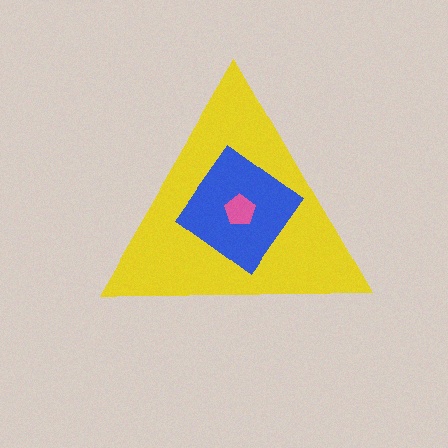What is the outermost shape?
The yellow triangle.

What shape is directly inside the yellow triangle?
The blue diamond.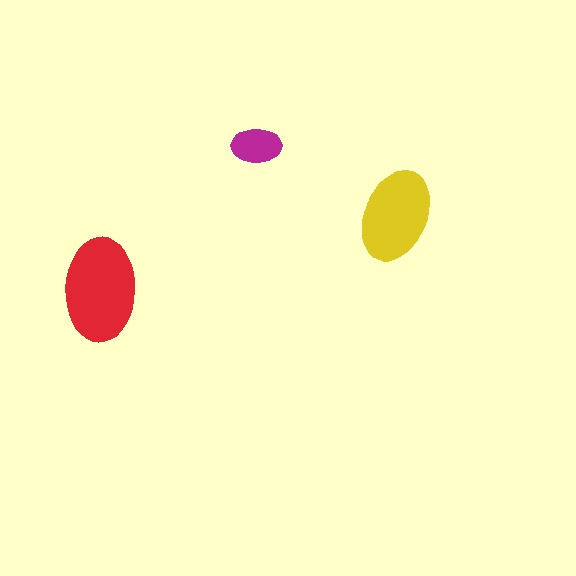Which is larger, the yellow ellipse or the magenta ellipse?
The yellow one.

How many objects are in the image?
There are 3 objects in the image.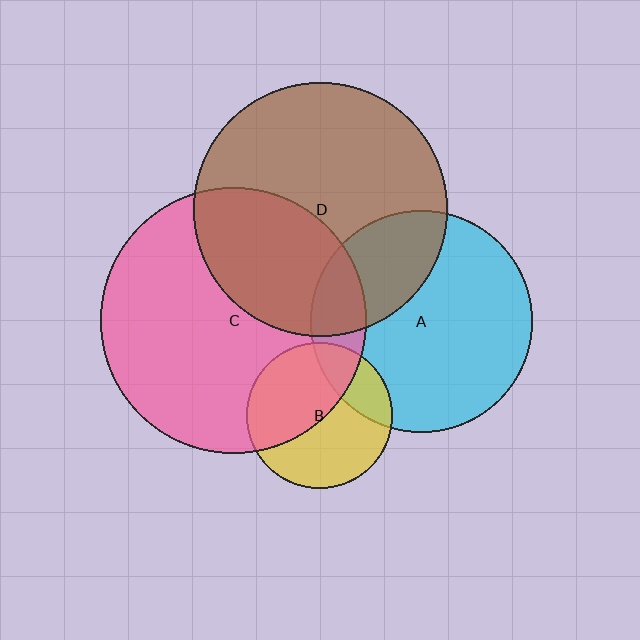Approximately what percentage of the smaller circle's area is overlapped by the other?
Approximately 20%.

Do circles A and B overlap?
Yes.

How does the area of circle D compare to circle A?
Approximately 1.3 times.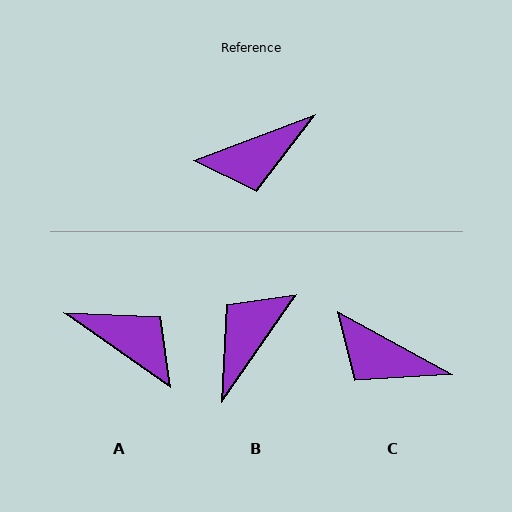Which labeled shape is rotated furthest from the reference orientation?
B, about 146 degrees away.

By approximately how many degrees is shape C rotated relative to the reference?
Approximately 49 degrees clockwise.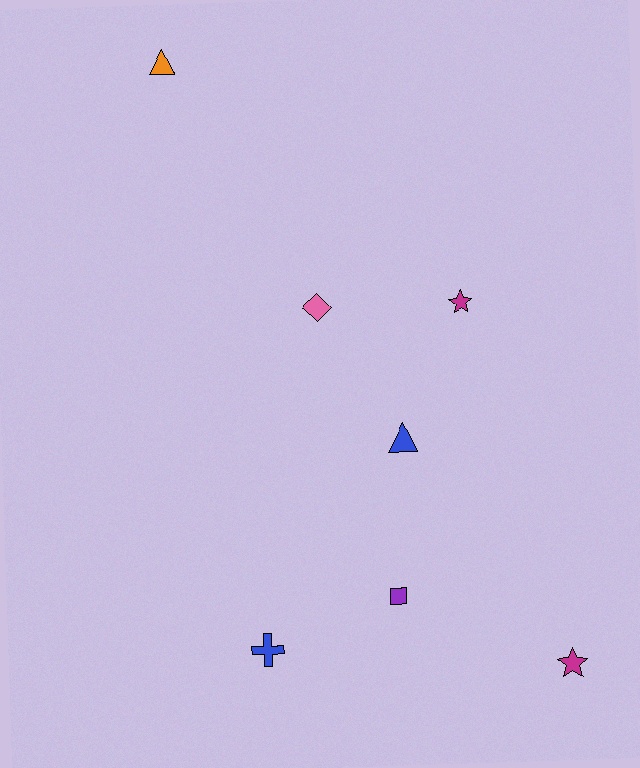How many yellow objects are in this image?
There are no yellow objects.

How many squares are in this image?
There is 1 square.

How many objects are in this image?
There are 7 objects.